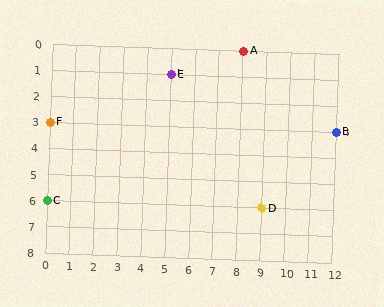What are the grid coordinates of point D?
Point D is at grid coordinates (9, 6).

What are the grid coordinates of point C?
Point C is at grid coordinates (0, 6).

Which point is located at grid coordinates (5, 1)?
Point E is at (5, 1).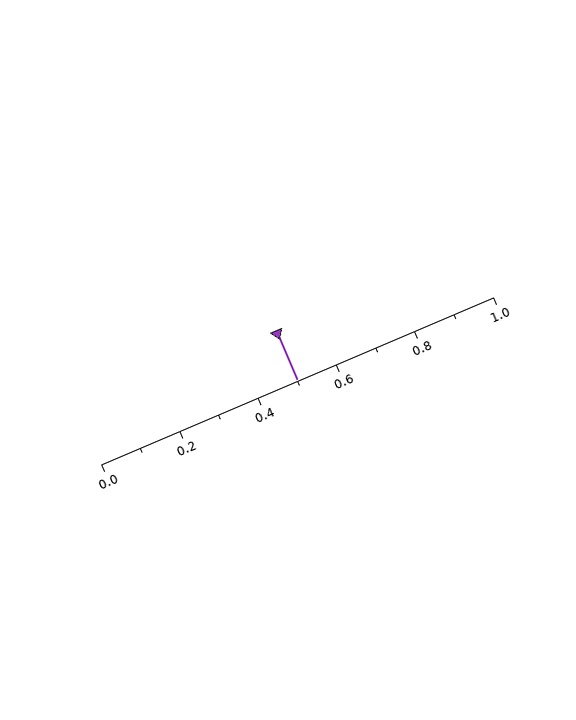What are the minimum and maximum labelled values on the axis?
The axis runs from 0.0 to 1.0.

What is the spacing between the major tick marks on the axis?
The major ticks are spaced 0.2 apart.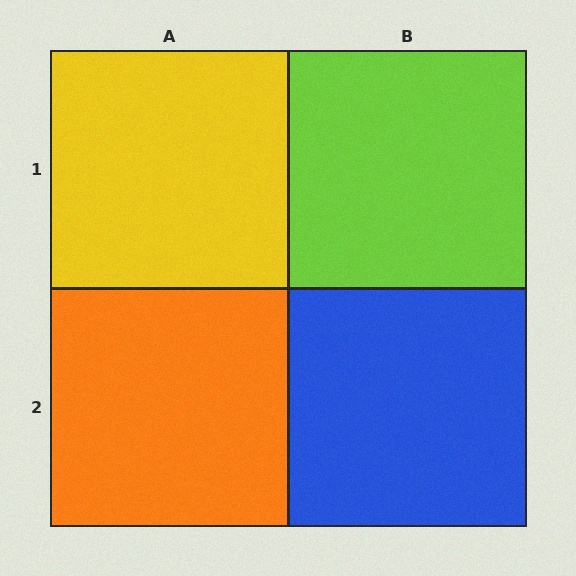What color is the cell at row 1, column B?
Lime.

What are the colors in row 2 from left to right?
Orange, blue.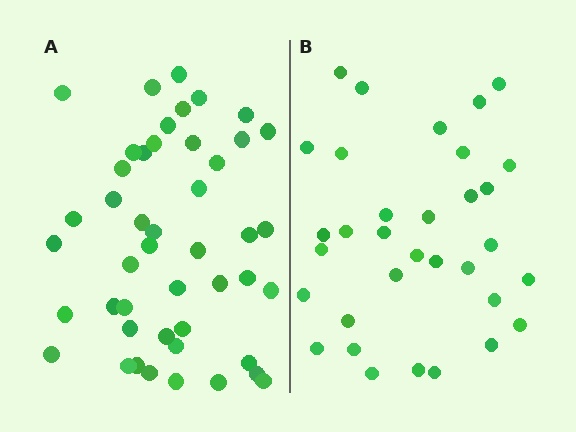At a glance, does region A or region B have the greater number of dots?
Region A (the left region) has more dots.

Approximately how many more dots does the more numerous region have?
Region A has approximately 15 more dots than region B.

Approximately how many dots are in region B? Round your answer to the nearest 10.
About 30 dots. (The exact count is 33, which rounds to 30.)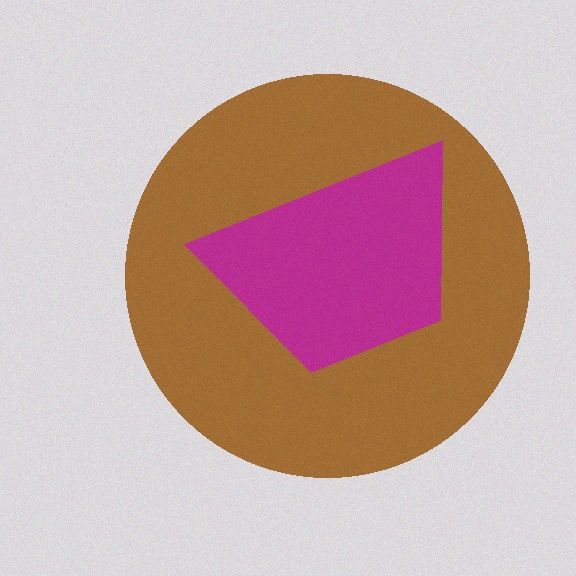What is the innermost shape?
The magenta trapezoid.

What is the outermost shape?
The brown circle.